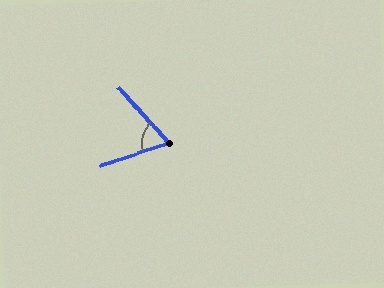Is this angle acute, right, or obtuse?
It is acute.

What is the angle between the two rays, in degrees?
Approximately 67 degrees.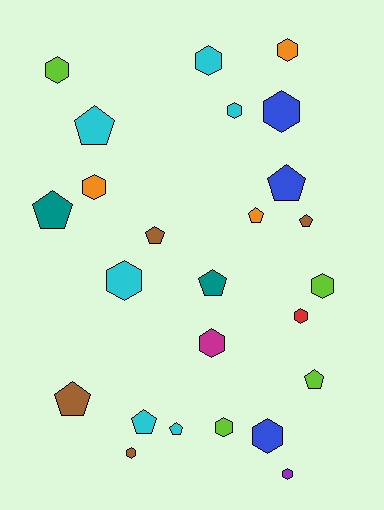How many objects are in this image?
There are 25 objects.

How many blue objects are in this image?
There are 3 blue objects.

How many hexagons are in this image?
There are 14 hexagons.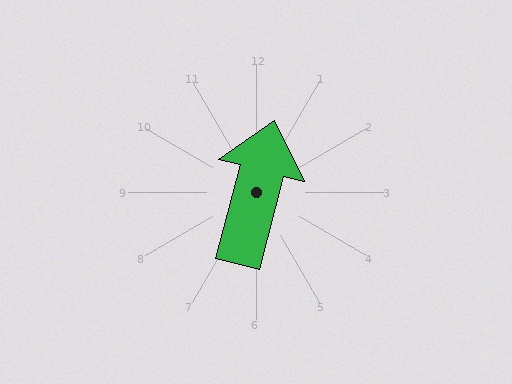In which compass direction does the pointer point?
North.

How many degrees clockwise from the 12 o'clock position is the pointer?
Approximately 14 degrees.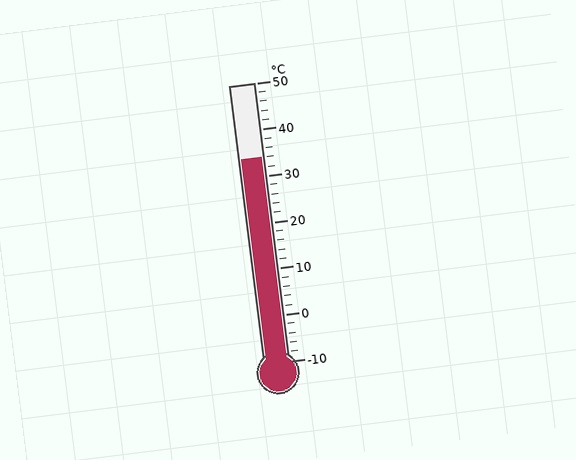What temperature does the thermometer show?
The thermometer shows approximately 34°C.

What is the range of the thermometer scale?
The thermometer scale ranges from -10°C to 50°C.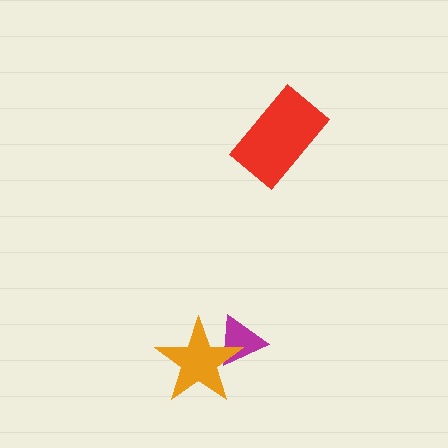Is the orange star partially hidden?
No, no other shape covers it.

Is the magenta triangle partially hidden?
Yes, it is partially covered by another shape.